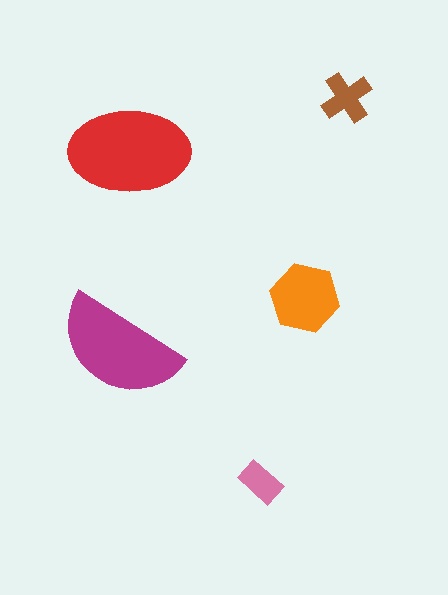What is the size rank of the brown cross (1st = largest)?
4th.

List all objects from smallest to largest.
The pink rectangle, the brown cross, the orange hexagon, the magenta semicircle, the red ellipse.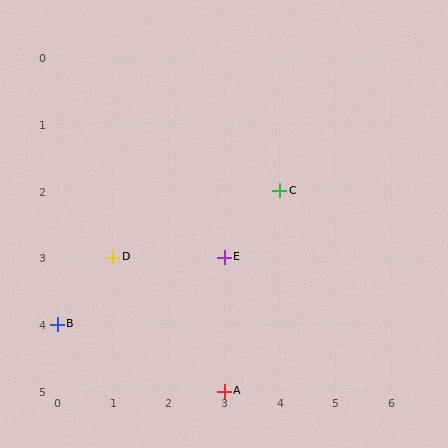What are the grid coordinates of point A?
Point A is at grid coordinates (3, 5).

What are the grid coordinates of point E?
Point E is at grid coordinates (3, 3).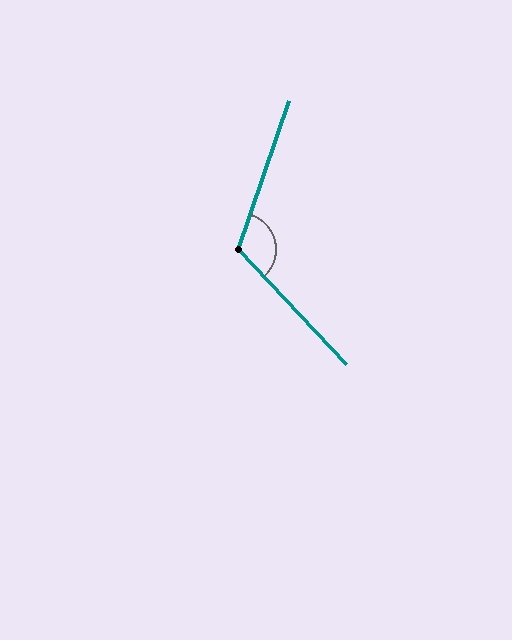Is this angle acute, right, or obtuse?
It is obtuse.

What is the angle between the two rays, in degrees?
Approximately 118 degrees.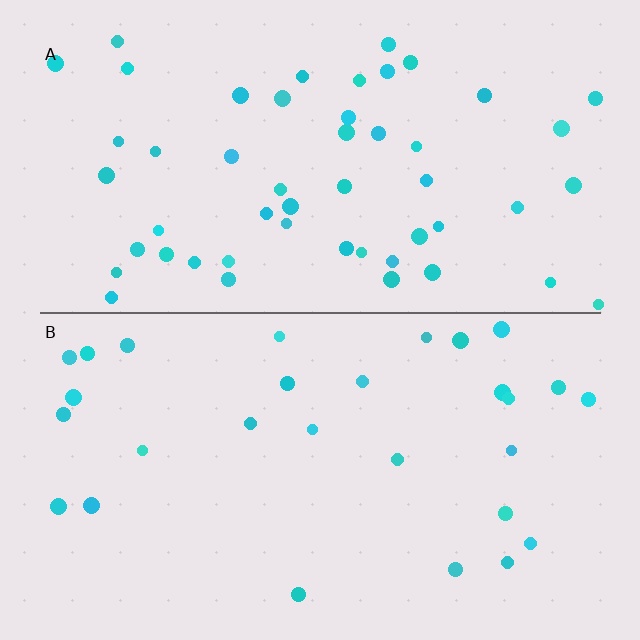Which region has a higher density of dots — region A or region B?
A (the top).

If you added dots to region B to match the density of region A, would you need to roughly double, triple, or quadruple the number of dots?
Approximately double.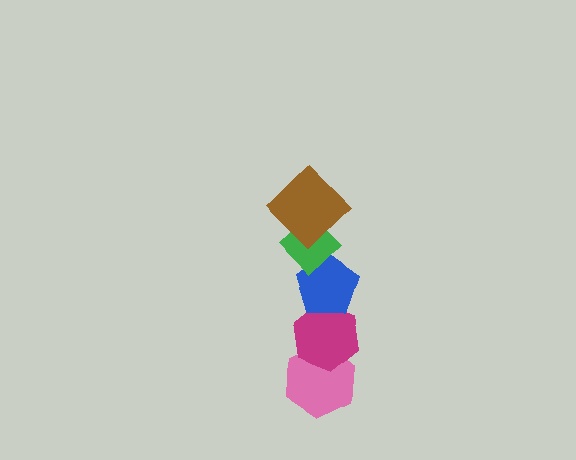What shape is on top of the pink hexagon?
The magenta hexagon is on top of the pink hexagon.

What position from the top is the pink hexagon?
The pink hexagon is 5th from the top.